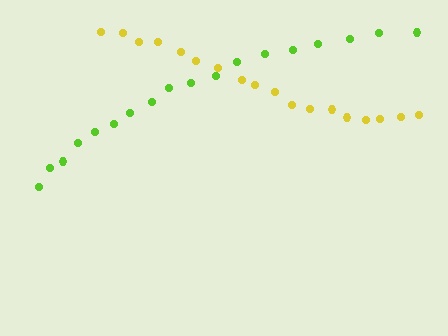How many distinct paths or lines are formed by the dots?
There are 2 distinct paths.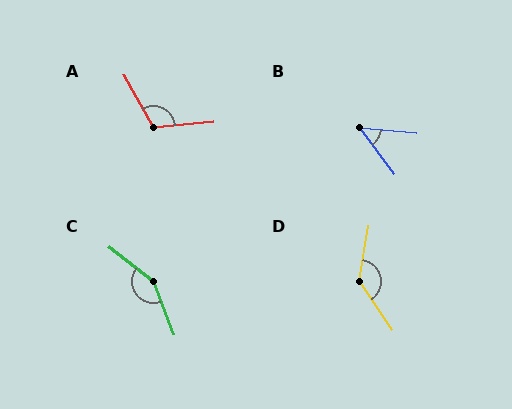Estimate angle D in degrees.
Approximately 136 degrees.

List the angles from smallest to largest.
B (48°), A (114°), D (136°), C (149°).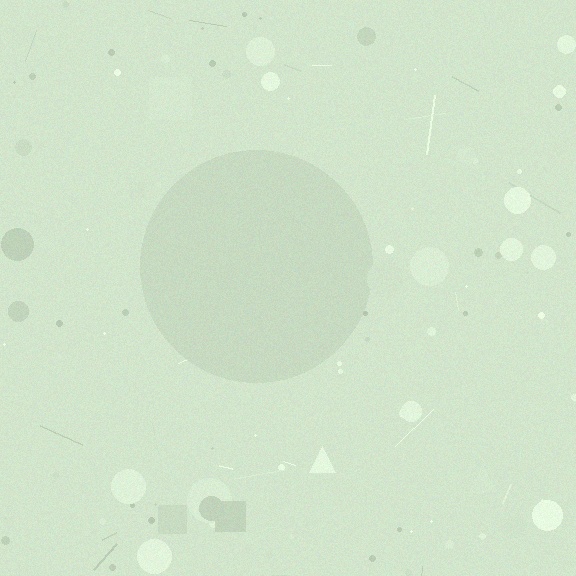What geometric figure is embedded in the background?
A circle is embedded in the background.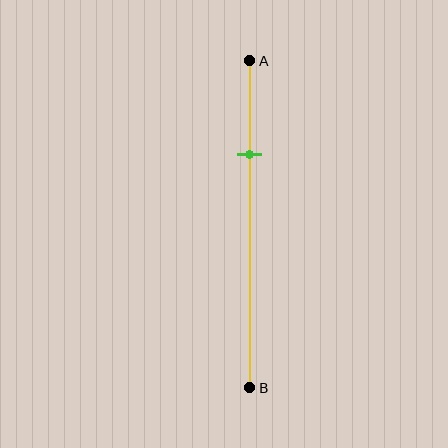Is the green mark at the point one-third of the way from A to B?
No, the mark is at about 30% from A, not at the 33% one-third point.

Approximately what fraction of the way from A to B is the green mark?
The green mark is approximately 30% of the way from A to B.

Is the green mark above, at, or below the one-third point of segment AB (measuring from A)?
The green mark is above the one-third point of segment AB.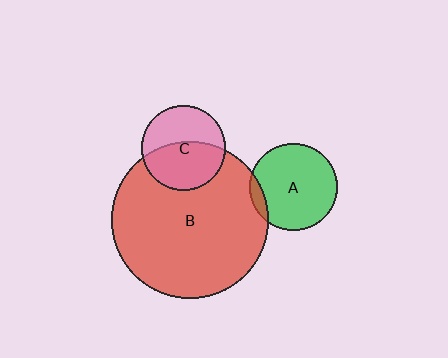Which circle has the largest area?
Circle B (red).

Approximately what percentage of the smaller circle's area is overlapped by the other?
Approximately 10%.